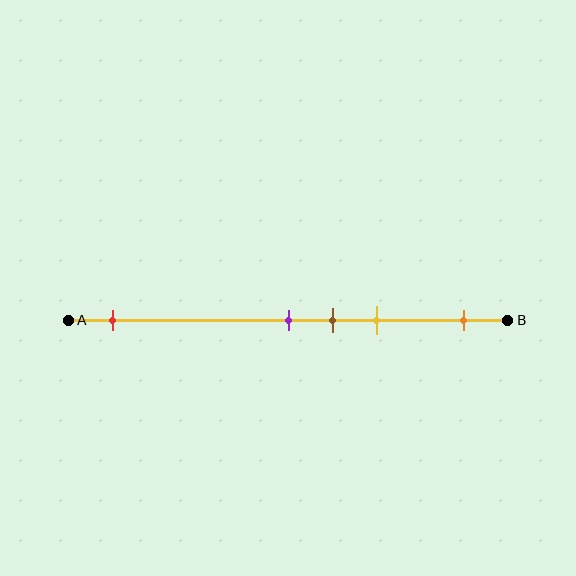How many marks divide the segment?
There are 5 marks dividing the segment.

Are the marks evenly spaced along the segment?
No, the marks are not evenly spaced.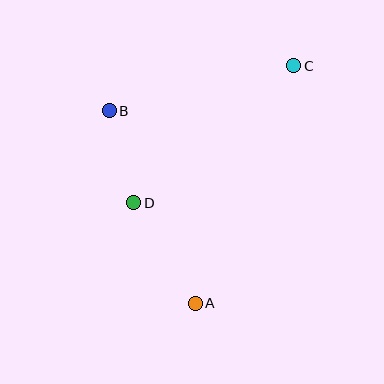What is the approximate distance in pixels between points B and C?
The distance between B and C is approximately 189 pixels.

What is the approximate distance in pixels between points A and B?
The distance between A and B is approximately 211 pixels.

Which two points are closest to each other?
Points B and D are closest to each other.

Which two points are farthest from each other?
Points A and C are farthest from each other.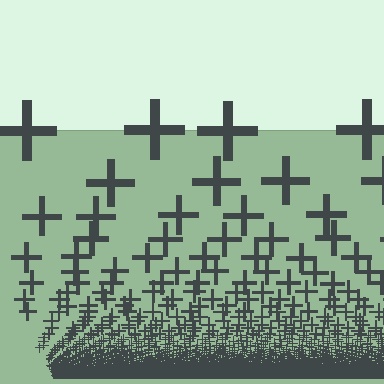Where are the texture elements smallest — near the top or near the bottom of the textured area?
Near the bottom.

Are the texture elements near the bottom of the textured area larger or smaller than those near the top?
Smaller. The gradient is inverted — elements near the bottom are smaller and denser.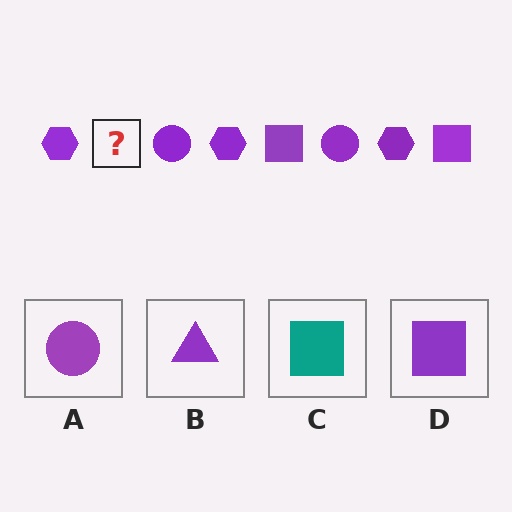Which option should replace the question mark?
Option D.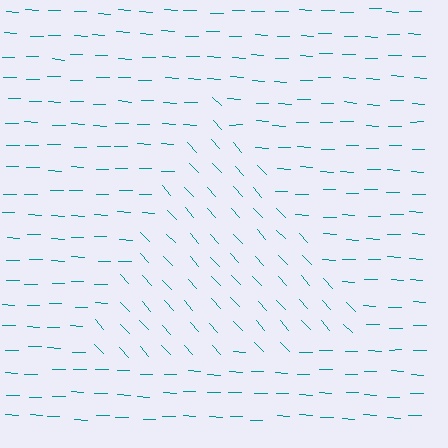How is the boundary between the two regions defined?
The boundary is defined purely by a change in line orientation (approximately 45 degrees difference). All lines are the same color and thickness.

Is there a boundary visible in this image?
Yes, there is a texture boundary formed by a change in line orientation.